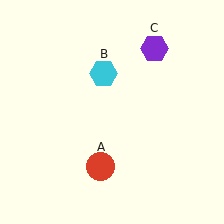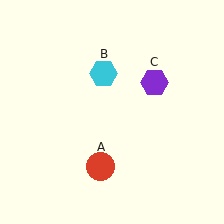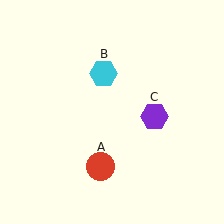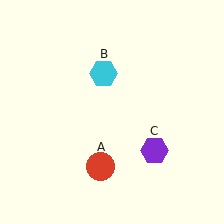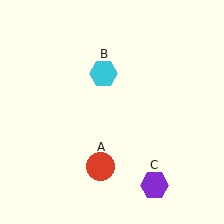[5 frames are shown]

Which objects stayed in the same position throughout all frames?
Red circle (object A) and cyan hexagon (object B) remained stationary.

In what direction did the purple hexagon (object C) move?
The purple hexagon (object C) moved down.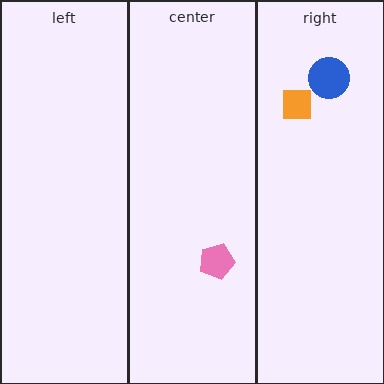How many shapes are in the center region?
1.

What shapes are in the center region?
The pink pentagon.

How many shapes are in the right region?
2.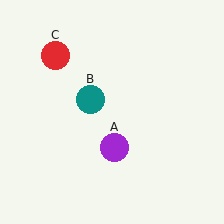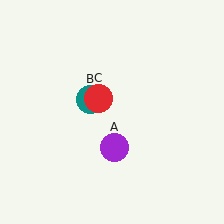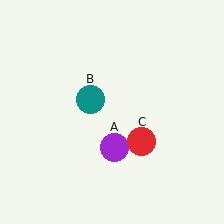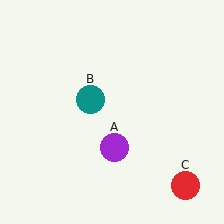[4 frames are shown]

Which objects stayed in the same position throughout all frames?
Purple circle (object A) and teal circle (object B) remained stationary.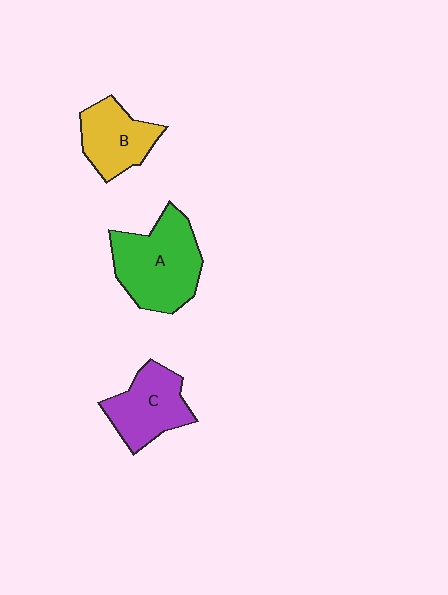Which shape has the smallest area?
Shape B (yellow).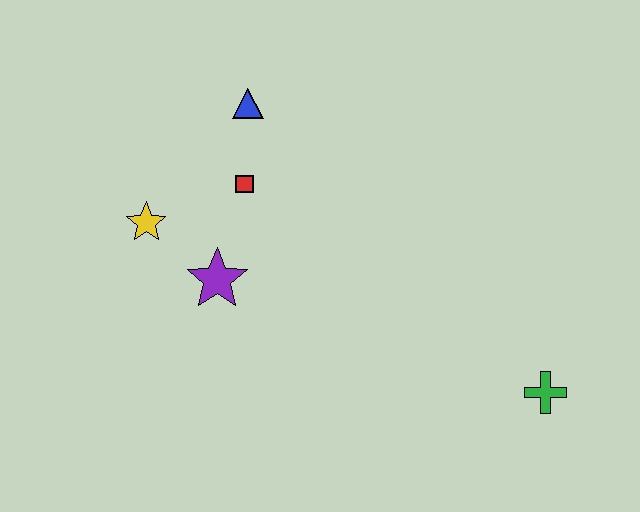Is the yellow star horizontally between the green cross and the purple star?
No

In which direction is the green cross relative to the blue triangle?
The green cross is to the right of the blue triangle.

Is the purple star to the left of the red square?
Yes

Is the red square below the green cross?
No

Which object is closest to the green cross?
The purple star is closest to the green cross.